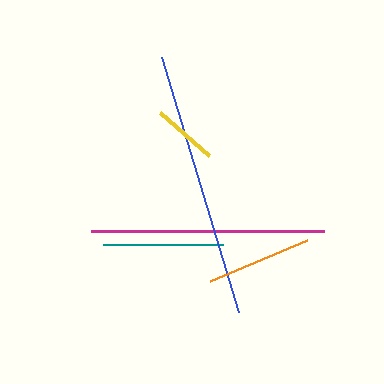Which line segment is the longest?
The blue line is the longest at approximately 266 pixels.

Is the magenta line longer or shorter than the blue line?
The blue line is longer than the magenta line.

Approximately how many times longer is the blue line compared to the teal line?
The blue line is approximately 2.2 times the length of the teal line.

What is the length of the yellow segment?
The yellow segment is approximately 66 pixels long.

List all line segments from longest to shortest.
From longest to shortest: blue, magenta, teal, orange, yellow.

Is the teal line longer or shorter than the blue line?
The blue line is longer than the teal line.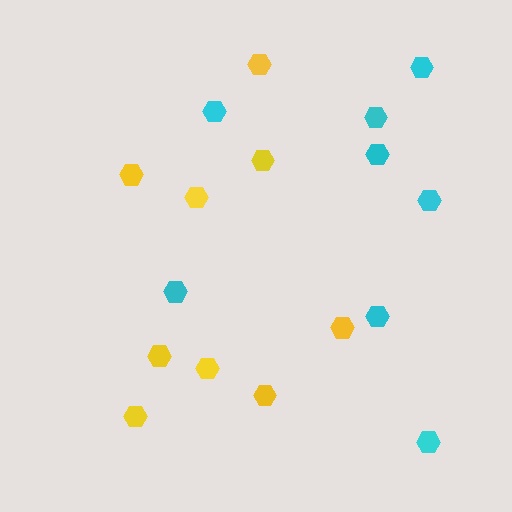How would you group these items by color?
There are 2 groups: one group of yellow hexagons (9) and one group of cyan hexagons (8).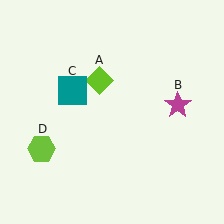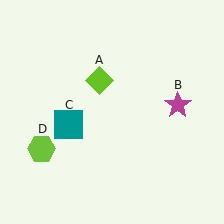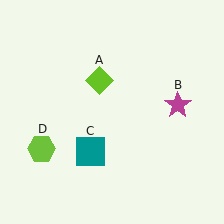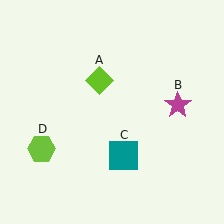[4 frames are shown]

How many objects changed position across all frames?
1 object changed position: teal square (object C).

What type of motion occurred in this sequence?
The teal square (object C) rotated counterclockwise around the center of the scene.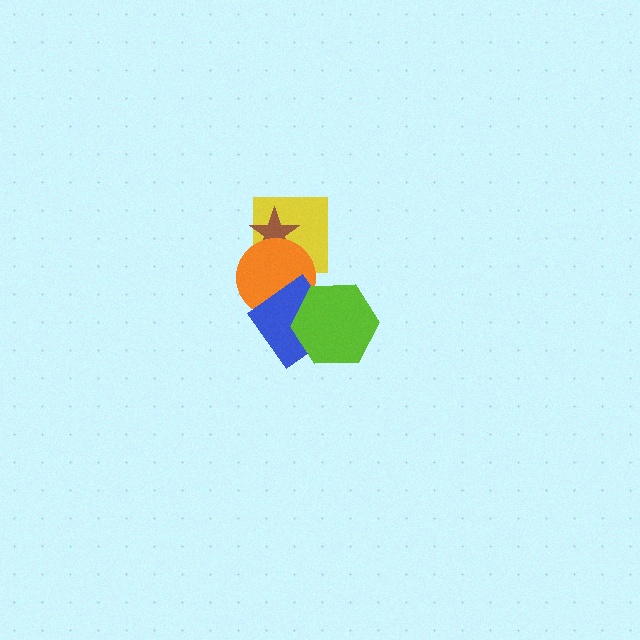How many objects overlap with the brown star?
2 objects overlap with the brown star.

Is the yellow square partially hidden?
Yes, it is partially covered by another shape.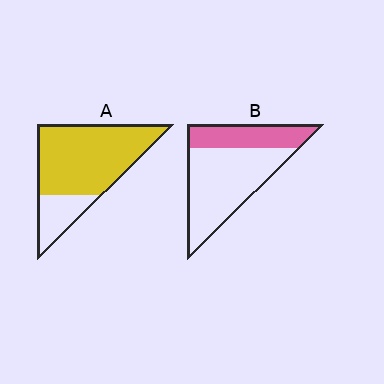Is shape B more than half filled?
No.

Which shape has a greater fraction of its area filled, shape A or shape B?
Shape A.